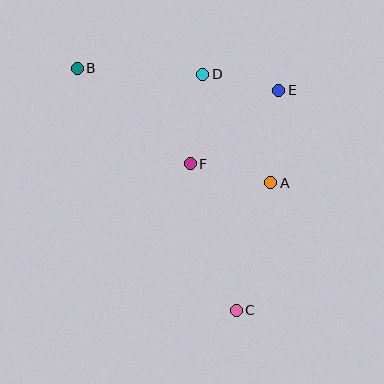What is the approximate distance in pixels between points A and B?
The distance between A and B is approximately 225 pixels.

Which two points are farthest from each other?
Points B and C are farthest from each other.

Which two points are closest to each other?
Points D and E are closest to each other.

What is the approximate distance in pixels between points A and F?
The distance between A and F is approximately 83 pixels.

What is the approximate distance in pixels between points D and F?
The distance between D and F is approximately 91 pixels.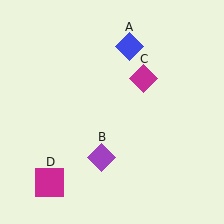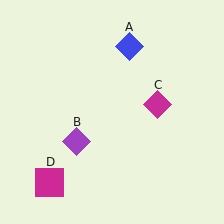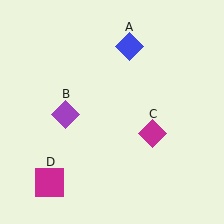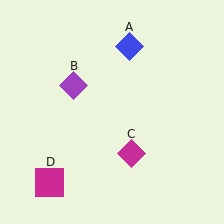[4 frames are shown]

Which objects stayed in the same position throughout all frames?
Blue diamond (object A) and magenta square (object D) remained stationary.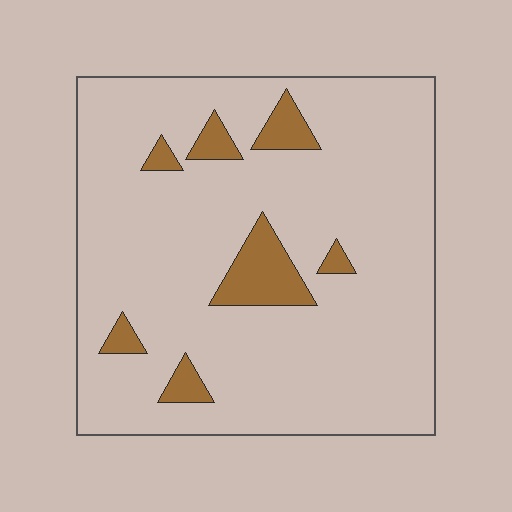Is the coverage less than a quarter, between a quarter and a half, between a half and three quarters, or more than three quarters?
Less than a quarter.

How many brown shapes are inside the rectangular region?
7.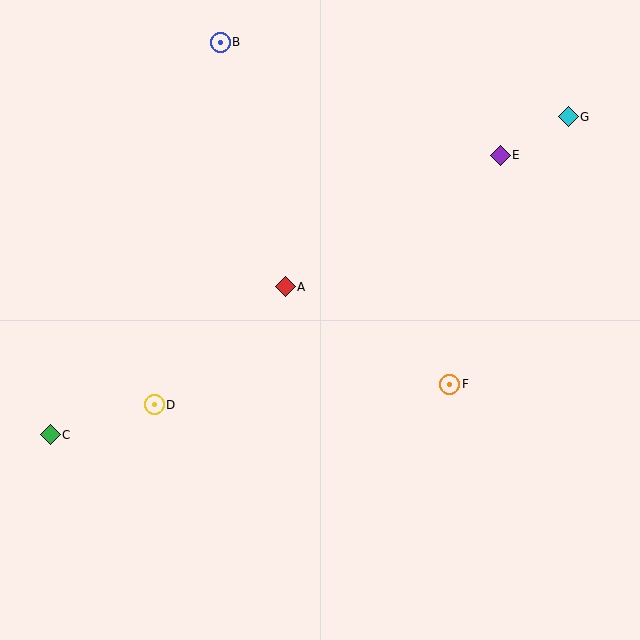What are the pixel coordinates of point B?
Point B is at (220, 42).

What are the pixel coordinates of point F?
Point F is at (450, 384).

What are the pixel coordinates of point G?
Point G is at (568, 117).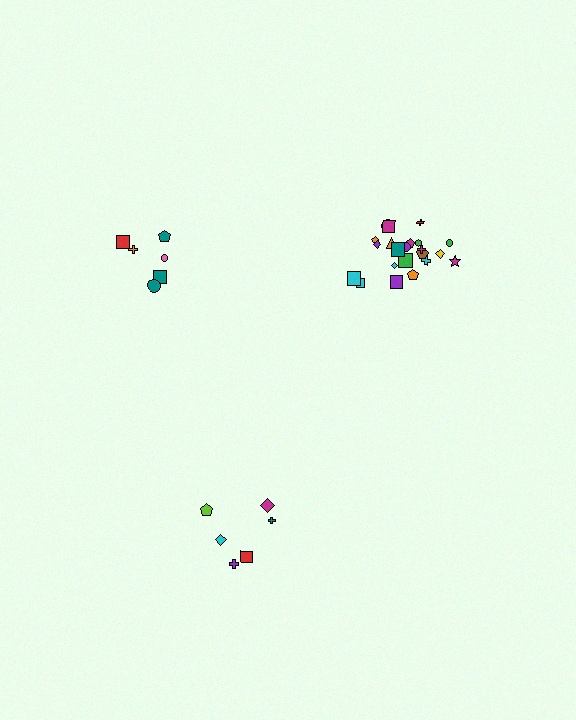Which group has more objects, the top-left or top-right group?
The top-right group.